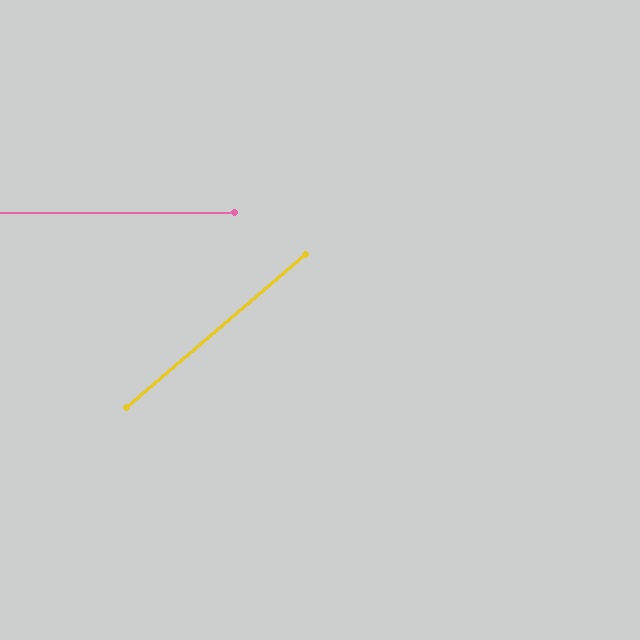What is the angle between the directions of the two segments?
Approximately 40 degrees.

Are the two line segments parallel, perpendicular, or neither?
Neither parallel nor perpendicular — they differ by about 40°.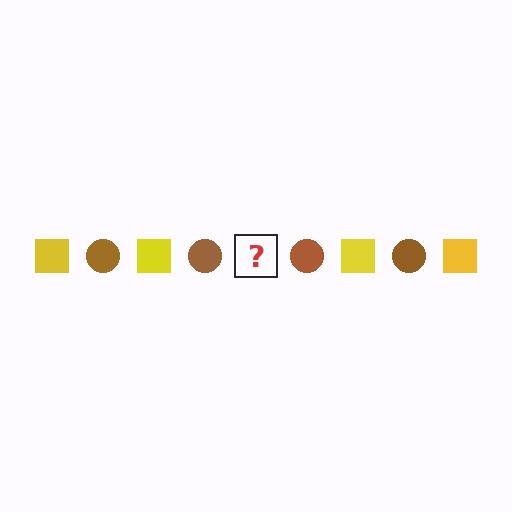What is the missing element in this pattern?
The missing element is a yellow square.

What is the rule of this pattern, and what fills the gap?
The rule is that the pattern alternates between yellow square and brown circle. The gap should be filled with a yellow square.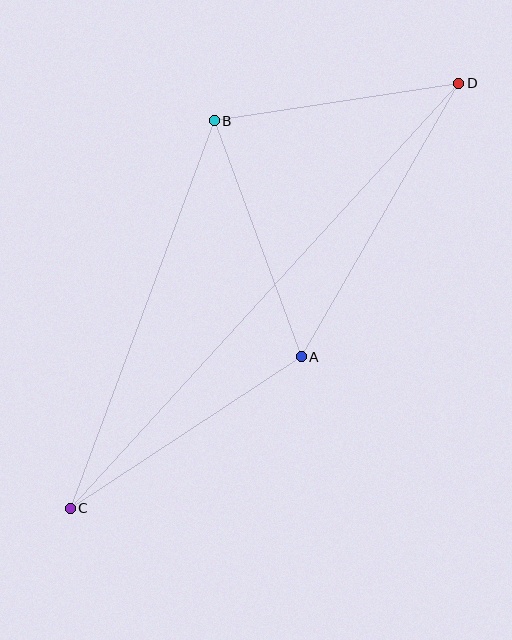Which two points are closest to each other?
Points B and D are closest to each other.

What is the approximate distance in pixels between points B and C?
The distance between B and C is approximately 413 pixels.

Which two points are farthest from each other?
Points C and D are farthest from each other.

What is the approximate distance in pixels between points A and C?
The distance between A and C is approximately 276 pixels.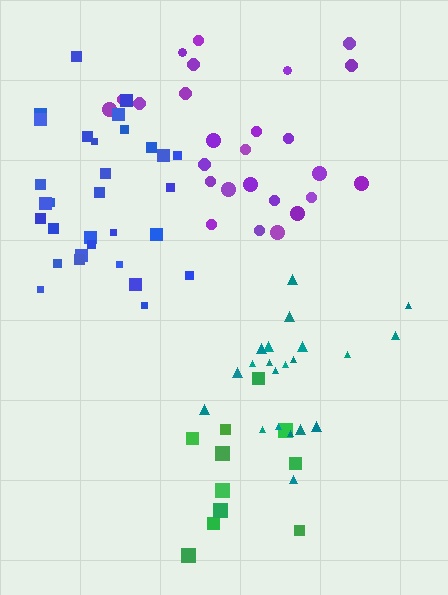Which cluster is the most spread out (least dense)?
Purple.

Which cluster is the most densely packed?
Blue.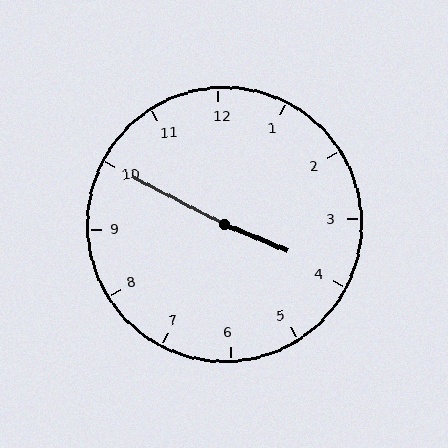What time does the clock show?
3:50.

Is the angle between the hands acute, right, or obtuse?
It is obtuse.